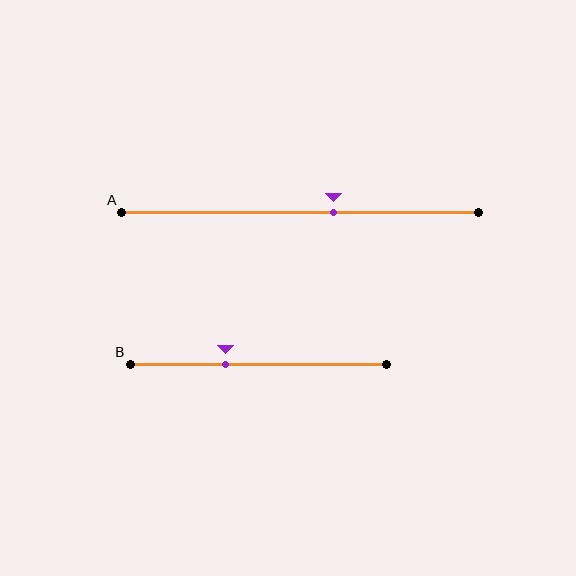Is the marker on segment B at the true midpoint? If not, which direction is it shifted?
No, the marker on segment B is shifted to the left by about 13% of the segment length.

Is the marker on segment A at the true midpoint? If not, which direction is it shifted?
No, the marker on segment A is shifted to the right by about 9% of the segment length.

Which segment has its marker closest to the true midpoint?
Segment A has its marker closest to the true midpoint.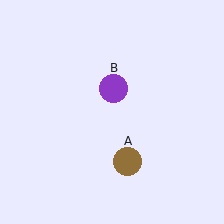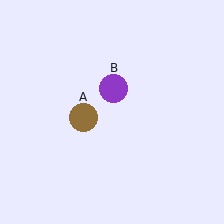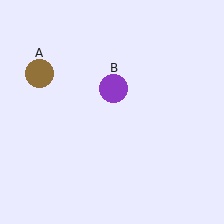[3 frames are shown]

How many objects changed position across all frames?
1 object changed position: brown circle (object A).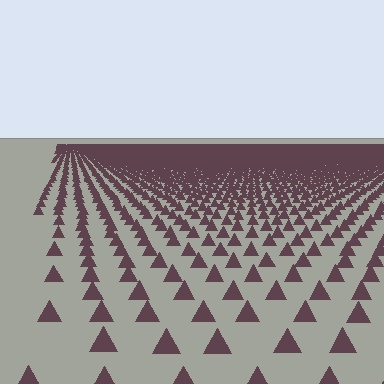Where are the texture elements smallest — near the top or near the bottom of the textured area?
Near the top.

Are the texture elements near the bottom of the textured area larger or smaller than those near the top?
Larger. Near the bottom, elements are closer to the viewer and appear at a bigger on-screen size.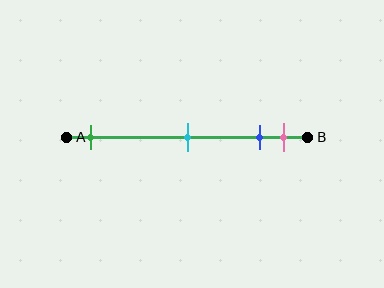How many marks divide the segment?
There are 4 marks dividing the segment.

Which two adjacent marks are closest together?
The blue and pink marks are the closest adjacent pair.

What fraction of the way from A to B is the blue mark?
The blue mark is approximately 80% (0.8) of the way from A to B.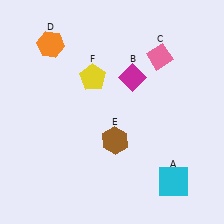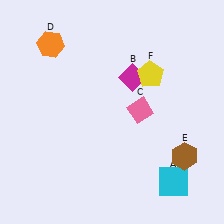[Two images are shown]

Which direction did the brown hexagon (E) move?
The brown hexagon (E) moved right.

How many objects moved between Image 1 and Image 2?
3 objects moved between the two images.